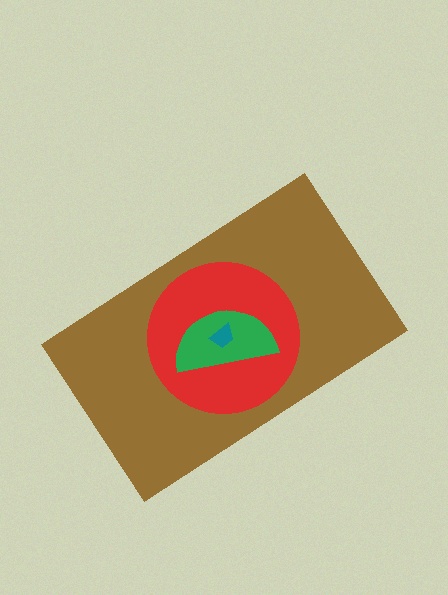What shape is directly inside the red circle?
The green semicircle.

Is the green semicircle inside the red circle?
Yes.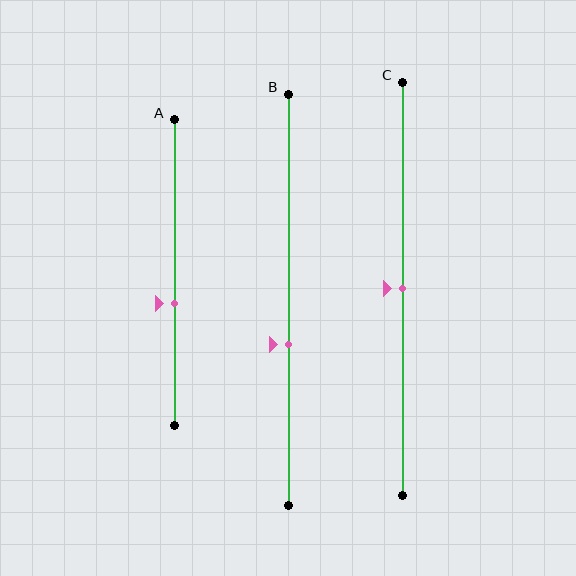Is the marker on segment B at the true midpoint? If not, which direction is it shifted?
No, the marker on segment B is shifted downward by about 11% of the segment length.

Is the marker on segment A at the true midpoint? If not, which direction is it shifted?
No, the marker on segment A is shifted downward by about 10% of the segment length.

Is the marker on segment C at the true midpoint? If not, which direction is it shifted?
Yes, the marker on segment C is at the true midpoint.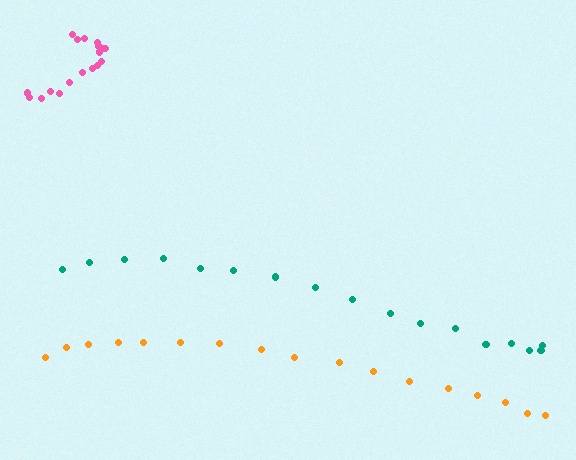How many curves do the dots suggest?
There are 3 distinct paths.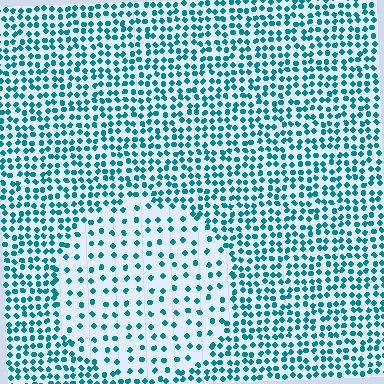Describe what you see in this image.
The image contains small teal elements arranged at two different densities. A circle-shaped region is visible where the elements are less densely packed than the surrounding area.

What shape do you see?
I see a circle.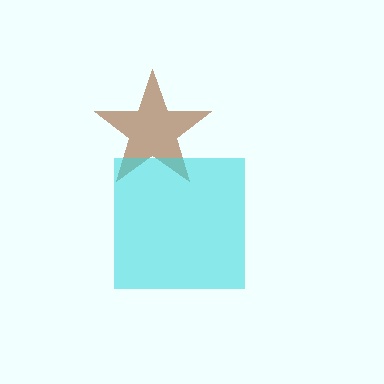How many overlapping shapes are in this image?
There are 2 overlapping shapes in the image.